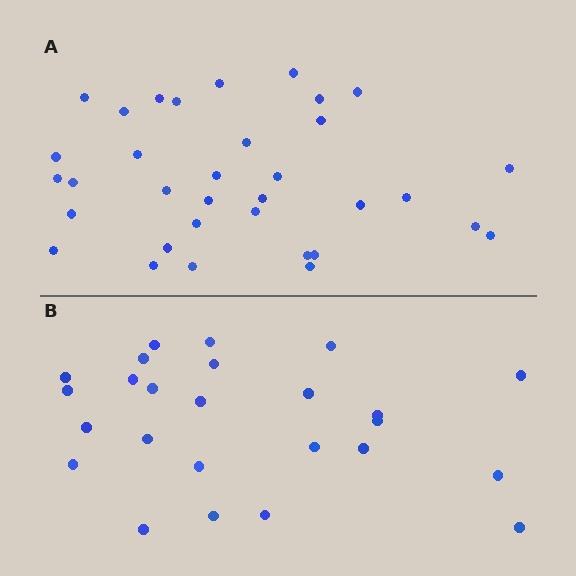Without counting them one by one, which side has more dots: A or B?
Region A (the top region) has more dots.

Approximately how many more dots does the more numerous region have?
Region A has roughly 8 or so more dots than region B.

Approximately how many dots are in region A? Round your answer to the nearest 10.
About 30 dots. (The exact count is 34, which rounds to 30.)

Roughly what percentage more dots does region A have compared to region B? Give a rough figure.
About 35% more.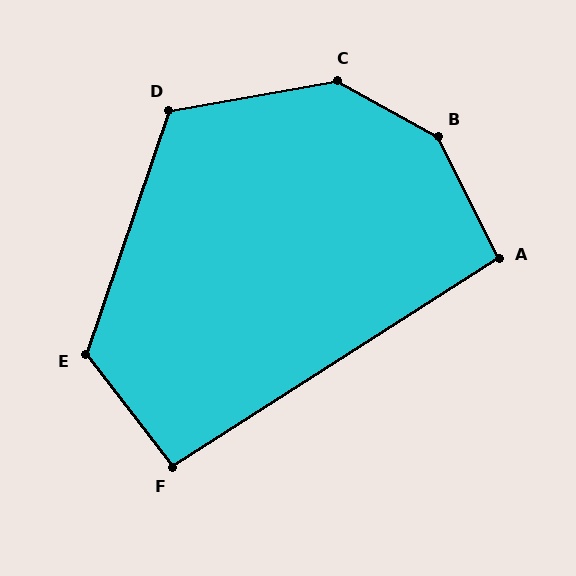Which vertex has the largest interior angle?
B, at approximately 146 degrees.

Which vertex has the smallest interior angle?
F, at approximately 95 degrees.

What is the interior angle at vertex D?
Approximately 119 degrees (obtuse).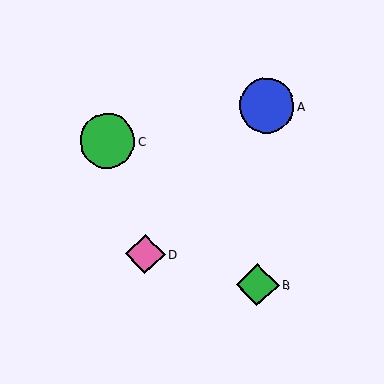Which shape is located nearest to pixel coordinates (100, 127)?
The green circle (labeled C) at (108, 141) is nearest to that location.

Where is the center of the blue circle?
The center of the blue circle is at (267, 106).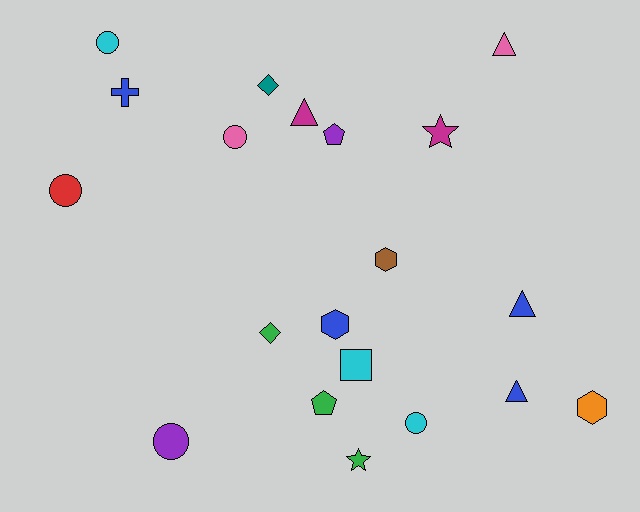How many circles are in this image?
There are 5 circles.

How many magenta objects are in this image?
There are 2 magenta objects.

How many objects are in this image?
There are 20 objects.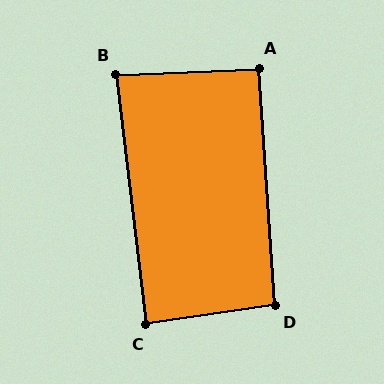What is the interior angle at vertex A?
Approximately 92 degrees (approximately right).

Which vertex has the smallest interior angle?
B, at approximately 85 degrees.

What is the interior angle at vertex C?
Approximately 88 degrees (approximately right).